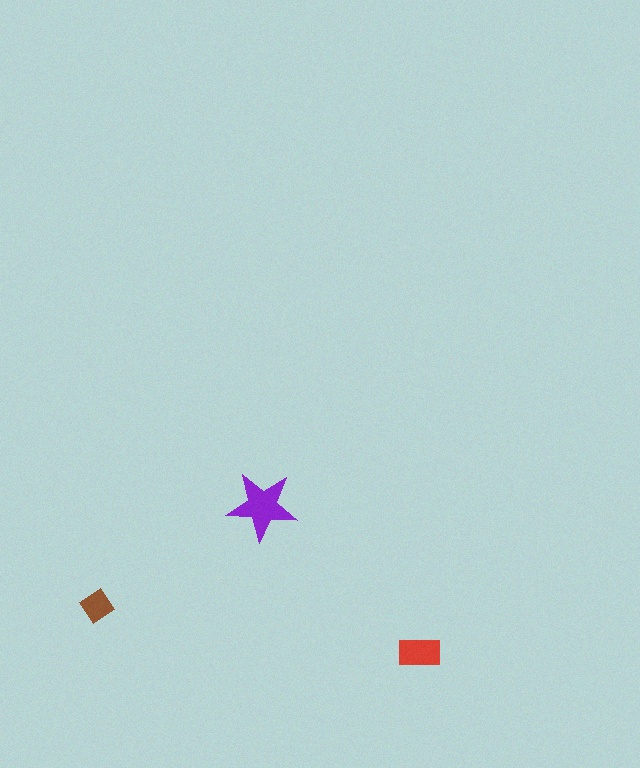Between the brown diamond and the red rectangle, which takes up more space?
The red rectangle.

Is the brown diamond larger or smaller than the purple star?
Smaller.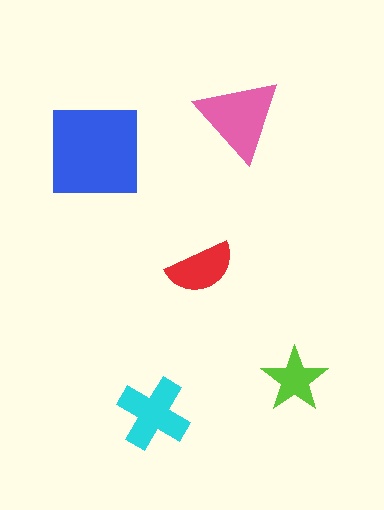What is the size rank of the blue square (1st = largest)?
1st.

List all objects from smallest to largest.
The lime star, the red semicircle, the cyan cross, the pink triangle, the blue square.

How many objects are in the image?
There are 5 objects in the image.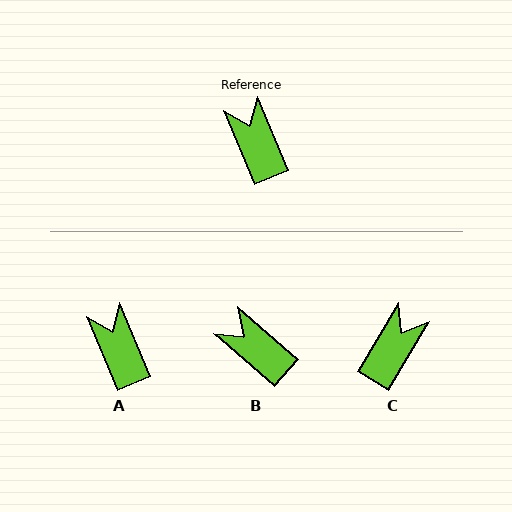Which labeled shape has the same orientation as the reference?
A.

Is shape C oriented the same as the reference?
No, it is off by about 54 degrees.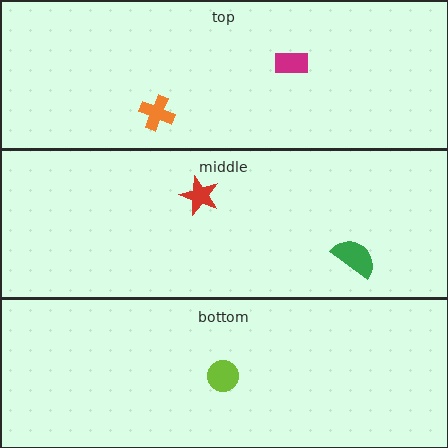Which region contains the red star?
The middle region.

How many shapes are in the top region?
2.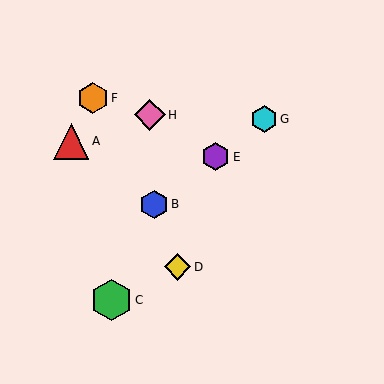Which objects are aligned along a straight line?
Objects B, E, G are aligned along a straight line.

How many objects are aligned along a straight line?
3 objects (B, E, G) are aligned along a straight line.